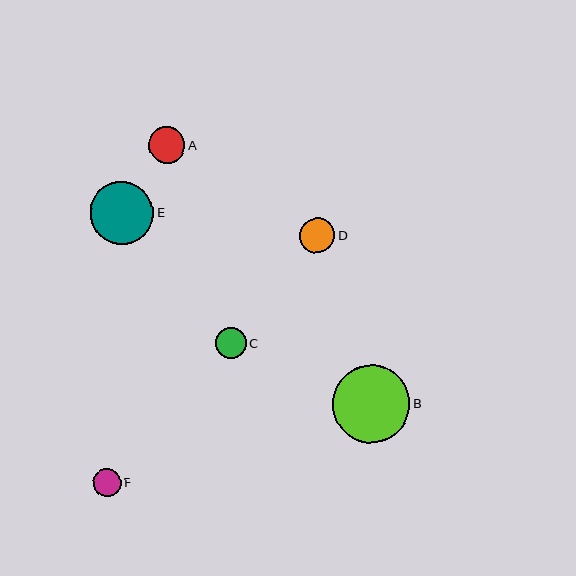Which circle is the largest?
Circle B is the largest with a size of approximately 78 pixels.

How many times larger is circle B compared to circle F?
Circle B is approximately 2.8 times the size of circle F.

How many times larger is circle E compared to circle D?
Circle E is approximately 1.8 times the size of circle D.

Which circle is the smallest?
Circle F is the smallest with a size of approximately 28 pixels.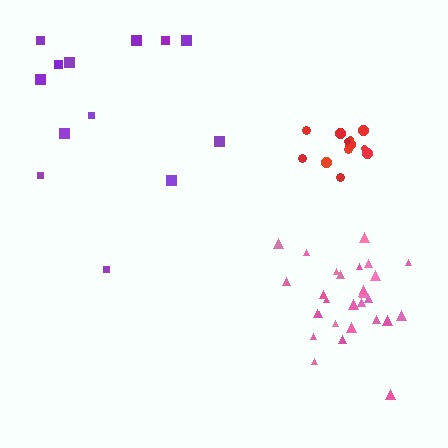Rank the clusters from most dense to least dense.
red, pink, purple.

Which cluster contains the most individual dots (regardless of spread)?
Pink (29).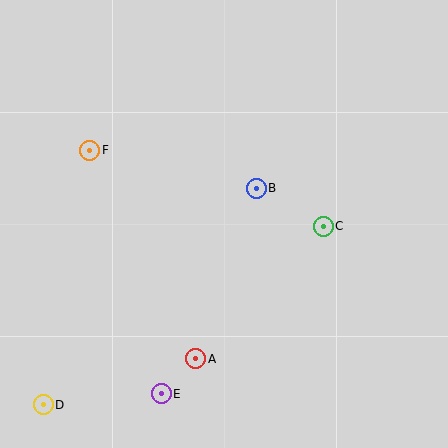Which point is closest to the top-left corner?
Point F is closest to the top-left corner.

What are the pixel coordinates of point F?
Point F is at (90, 150).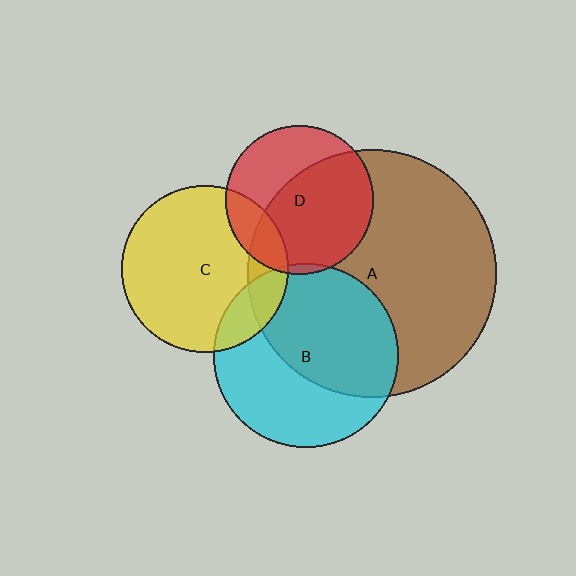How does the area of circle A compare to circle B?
Approximately 1.8 times.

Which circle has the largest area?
Circle A (brown).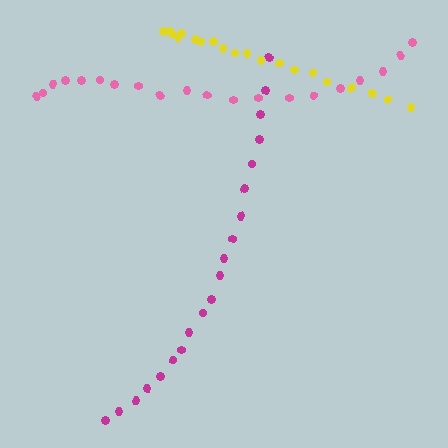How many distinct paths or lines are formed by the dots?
There are 3 distinct paths.